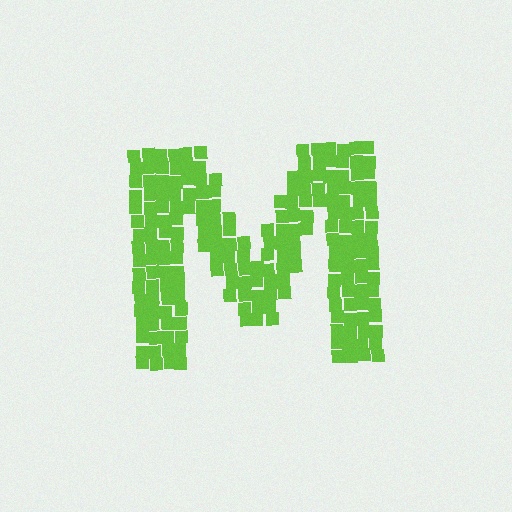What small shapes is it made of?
It is made of small squares.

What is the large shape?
The large shape is the letter M.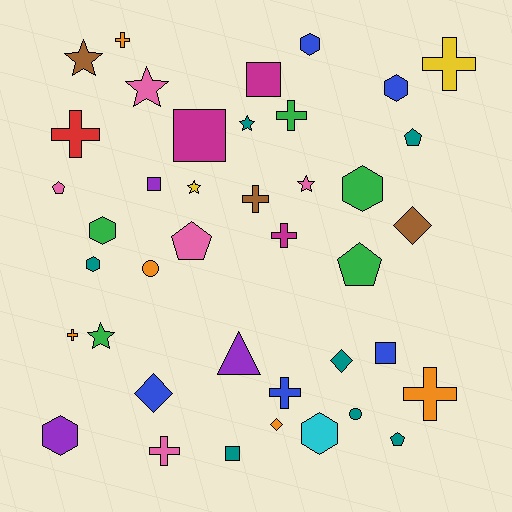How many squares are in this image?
There are 5 squares.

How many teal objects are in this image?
There are 7 teal objects.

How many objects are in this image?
There are 40 objects.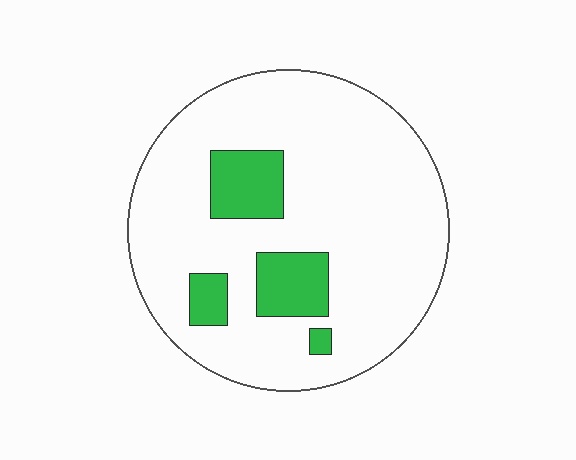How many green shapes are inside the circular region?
4.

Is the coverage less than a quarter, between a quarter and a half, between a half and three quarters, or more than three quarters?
Less than a quarter.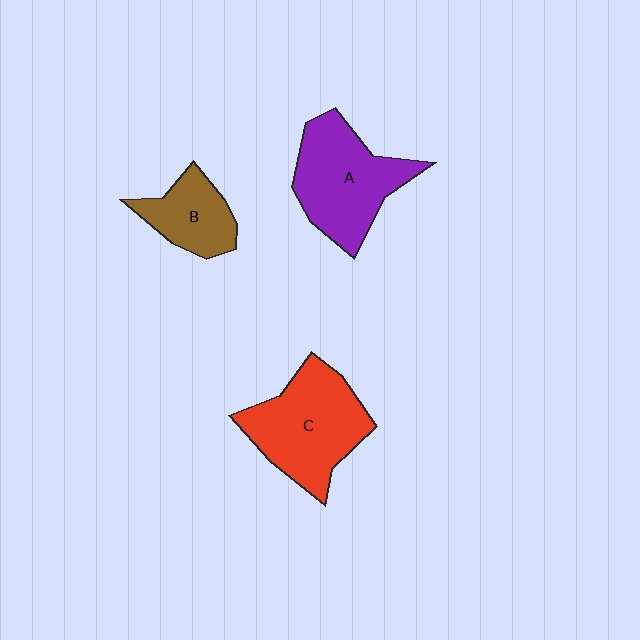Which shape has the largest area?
Shape C (red).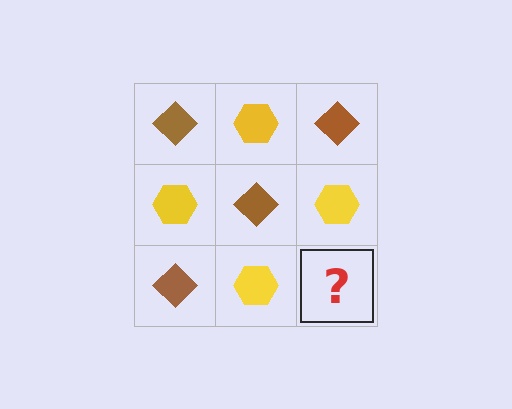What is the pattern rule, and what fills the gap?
The rule is that it alternates brown diamond and yellow hexagon in a checkerboard pattern. The gap should be filled with a brown diamond.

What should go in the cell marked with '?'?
The missing cell should contain a brown diamond.